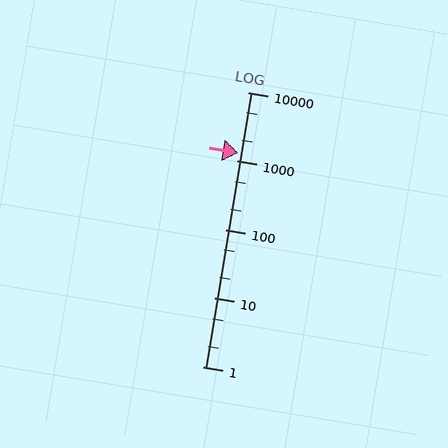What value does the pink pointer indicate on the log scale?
The pointer indicates approximately 1300.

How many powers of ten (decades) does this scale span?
The scale spans 4 decades, from 1 to 10000.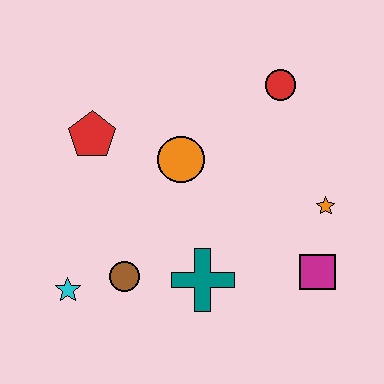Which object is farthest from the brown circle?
The red circle is farthest from the brown circle.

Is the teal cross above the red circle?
No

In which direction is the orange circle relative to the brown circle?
The orange circle is above the brown circle.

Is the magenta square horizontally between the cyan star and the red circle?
No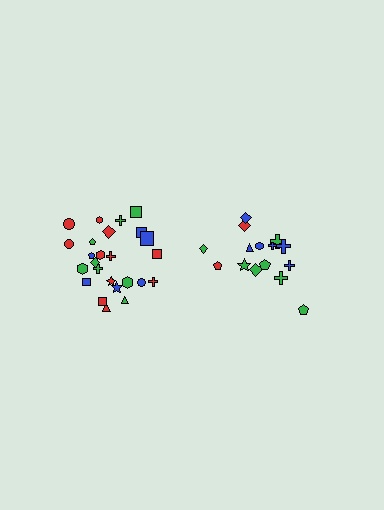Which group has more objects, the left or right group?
The left group.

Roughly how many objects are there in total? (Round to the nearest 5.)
Roughly 40 objects in total.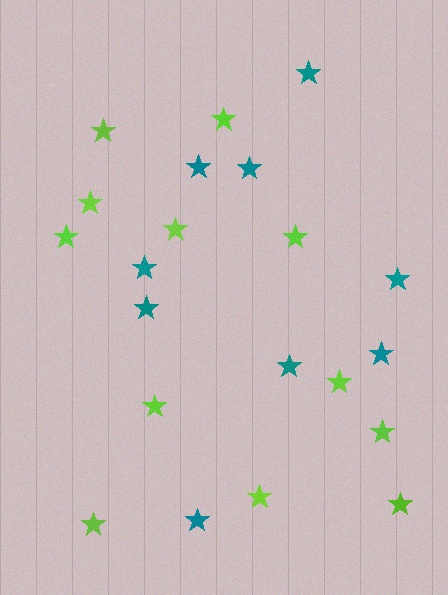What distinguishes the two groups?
There are 2 groups: one group of lime stars (12) and one group of teal stars (9).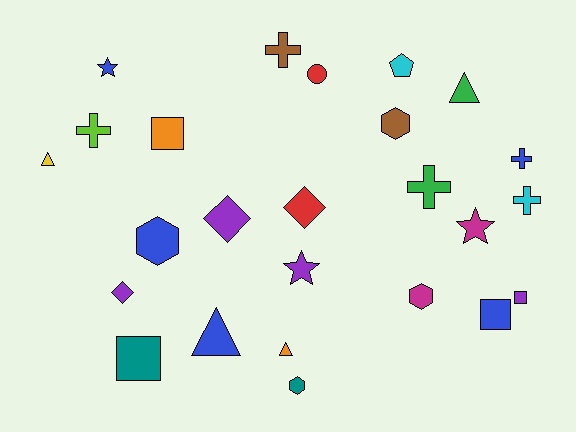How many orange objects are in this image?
There are 2 orange objects.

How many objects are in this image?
There are 25 objects.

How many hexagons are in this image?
There are 4 hexagons.